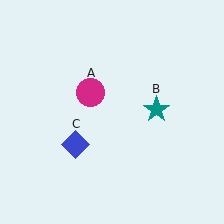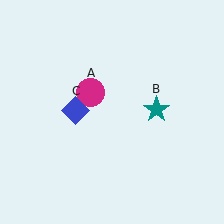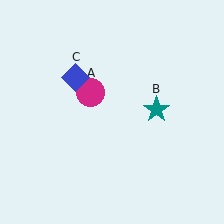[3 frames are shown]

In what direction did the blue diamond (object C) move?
The blue diamond (object C) moved up.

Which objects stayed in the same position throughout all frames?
Magenta circle (object A) and teal star (object B) remained stationary.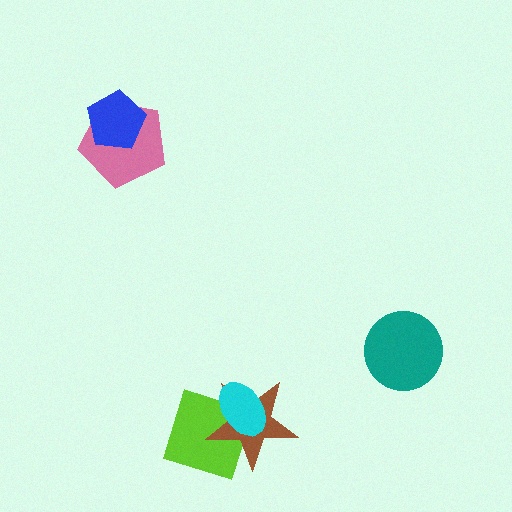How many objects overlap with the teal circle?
0 objects overlap with the teal circle.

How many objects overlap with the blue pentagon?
1 object overlaps with the blue pentagon.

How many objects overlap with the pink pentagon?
1 object overlaps with the pink pentagon.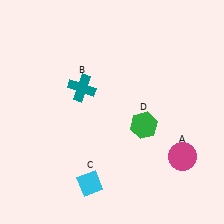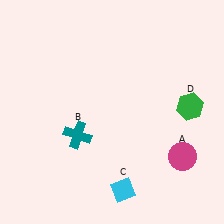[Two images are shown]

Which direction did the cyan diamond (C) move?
The cyan diamond (C) moved right.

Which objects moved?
The objects that moved are: the teal cross (B), the cyan diamond (C), the green hexagon (D).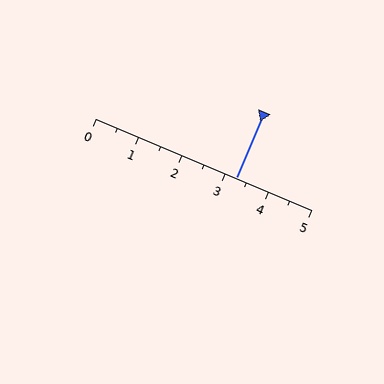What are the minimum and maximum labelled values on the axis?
The axis runs from 0 to 5.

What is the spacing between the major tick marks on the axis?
The major ticks are spaced 1 apart.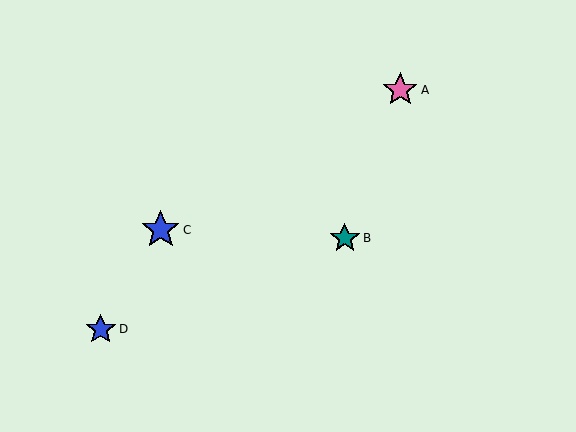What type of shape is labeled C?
Shape C is a blue star.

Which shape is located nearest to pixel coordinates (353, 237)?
The teal star (labeled B) at (345, 238) is nearest to that location.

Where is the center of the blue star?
The center of the blue star is at (161, 230).